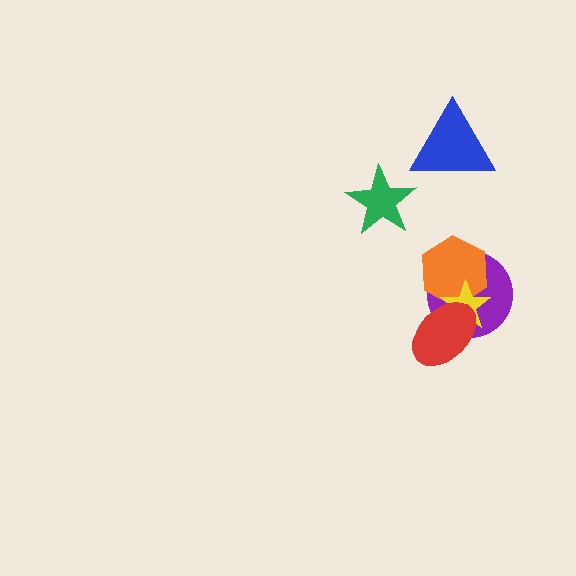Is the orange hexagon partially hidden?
Yes, it is partially covered by another shape.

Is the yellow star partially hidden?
Yes, it is partially covered by another shape.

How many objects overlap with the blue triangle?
0 objects overlap with the blue triangle.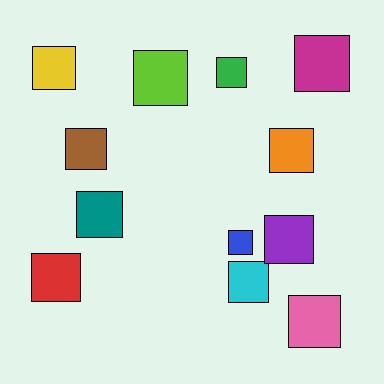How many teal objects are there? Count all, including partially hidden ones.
There is 1 teal object.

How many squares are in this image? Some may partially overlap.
There are 12 squares.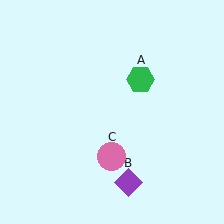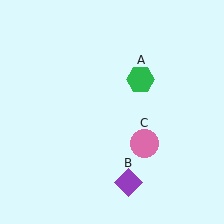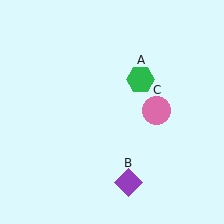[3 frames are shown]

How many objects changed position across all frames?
1 object changed position: pink circle (object C).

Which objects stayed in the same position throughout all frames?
Green hexagon (object A) and purple diamond (object B) remained stationary.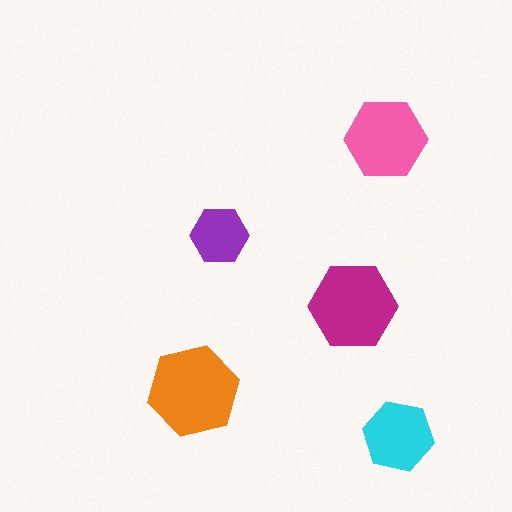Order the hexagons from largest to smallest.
the orange one, the magenta one, the pink one, the cyan one, the purple one.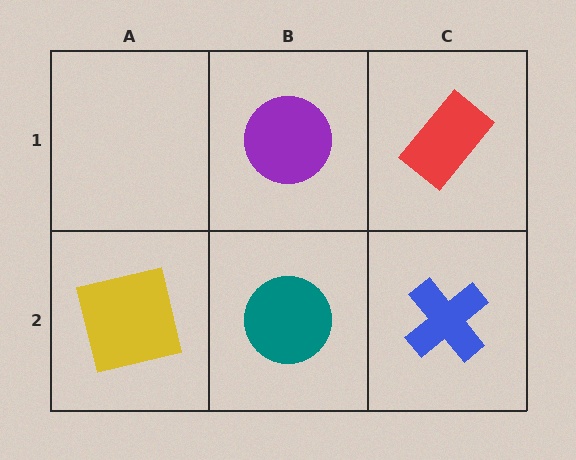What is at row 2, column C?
A blue cross.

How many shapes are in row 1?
2 shapes.